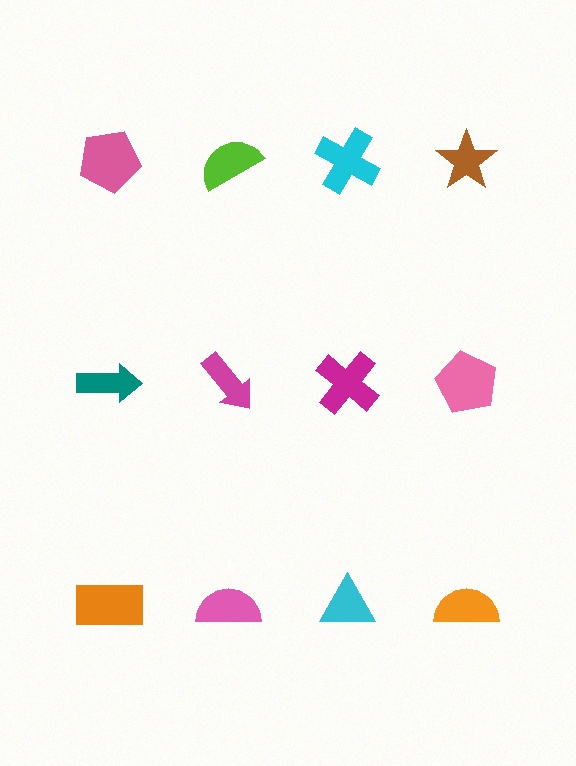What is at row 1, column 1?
A pink pentagon.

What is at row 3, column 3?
A cyan triangle.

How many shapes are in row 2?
4 shapes.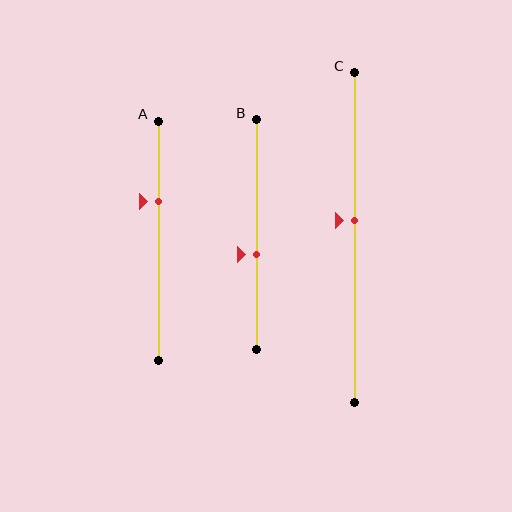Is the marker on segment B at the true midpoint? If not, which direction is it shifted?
No, the marker on segment B is shifted downward by about 9% of the segment length.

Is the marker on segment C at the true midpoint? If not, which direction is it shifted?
No, the marker on segment C is shifted upward by about 5% of the segment length.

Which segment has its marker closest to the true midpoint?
Segment C has its marker closest to the true midpoint.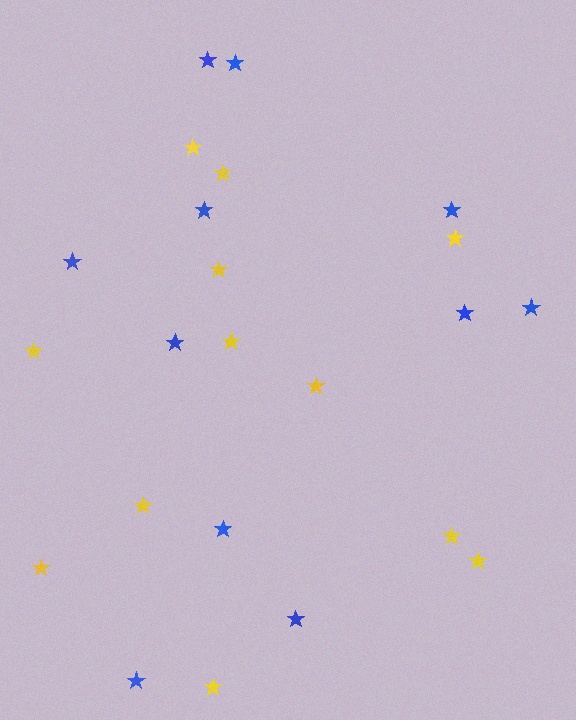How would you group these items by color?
There are 2 groups: one group of yellow stars (12) and one group of blue stars (11).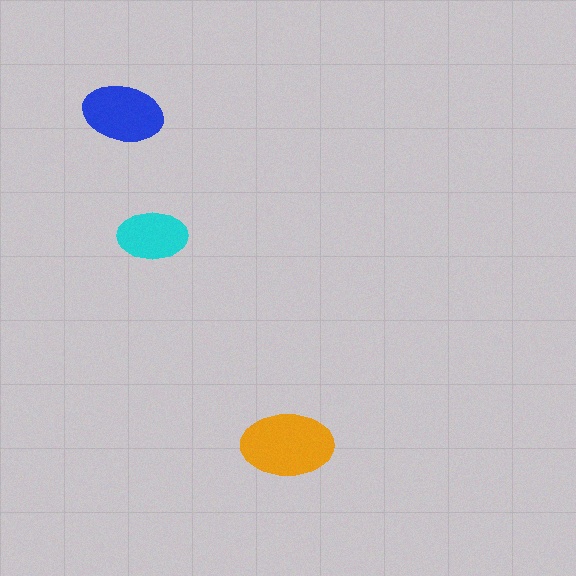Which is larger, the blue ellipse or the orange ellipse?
The orange one.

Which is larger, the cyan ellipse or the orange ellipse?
The orange one.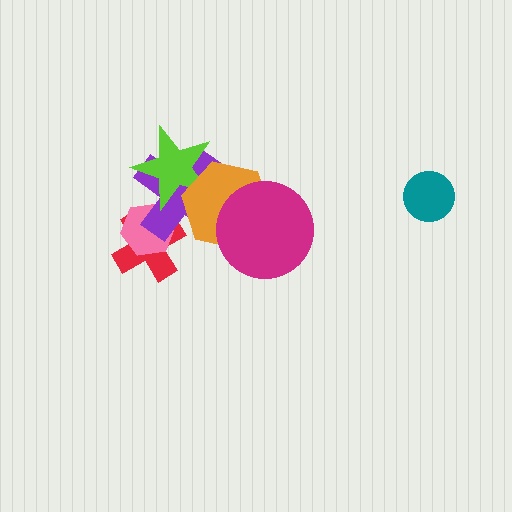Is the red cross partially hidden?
Yes, it is partially covered by another shape.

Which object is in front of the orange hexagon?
The magenta circle is in front of the orange hexagon.